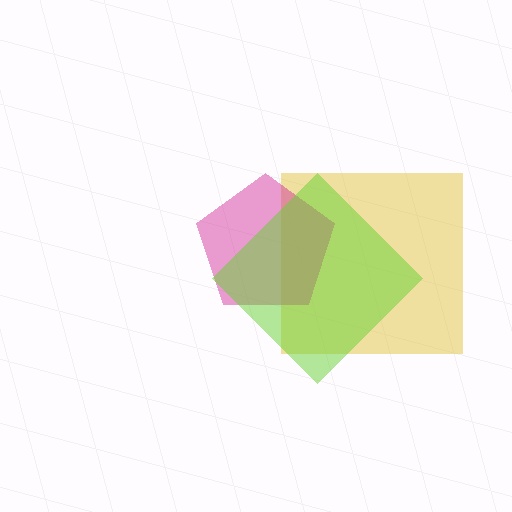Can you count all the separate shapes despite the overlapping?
Yes, there are 3 separate shapes.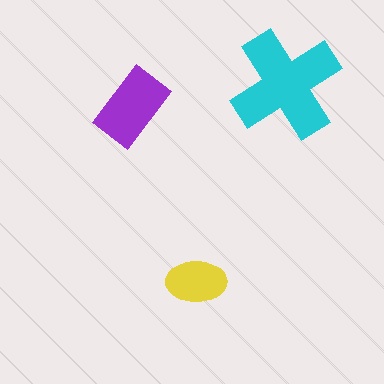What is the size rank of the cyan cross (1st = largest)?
1st.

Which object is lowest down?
The yellow ellipse is bottommost.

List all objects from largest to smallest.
The cyan cross, the purple rectangle, the yellow ellipse.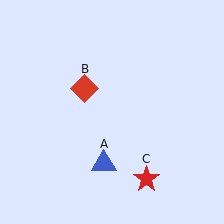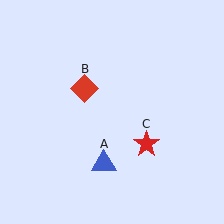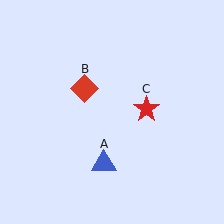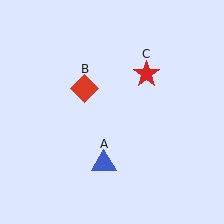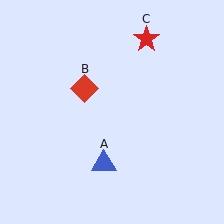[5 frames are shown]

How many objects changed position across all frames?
1 object changed position: red star (object C).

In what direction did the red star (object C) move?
The red star (object C) moved up.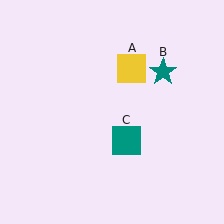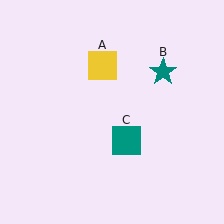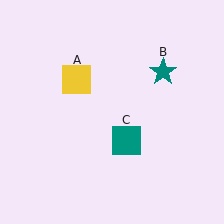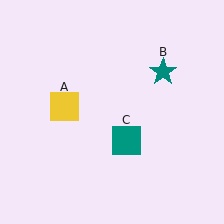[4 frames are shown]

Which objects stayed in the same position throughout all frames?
Teal star (object B) and teal square (object C) remained stationary.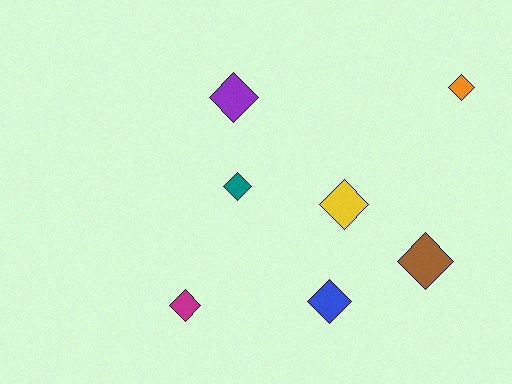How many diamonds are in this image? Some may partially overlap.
There are 7 diamonds.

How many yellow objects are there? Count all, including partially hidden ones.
There is 1 yellow object.